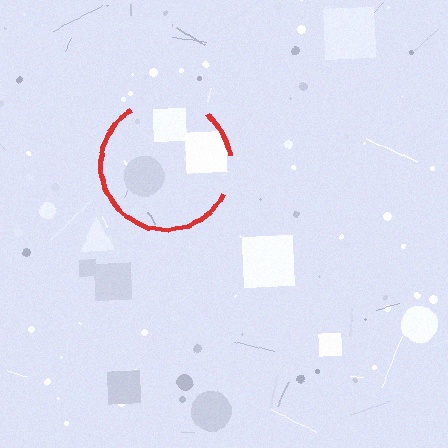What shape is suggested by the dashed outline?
The dashed outline suggests a circle.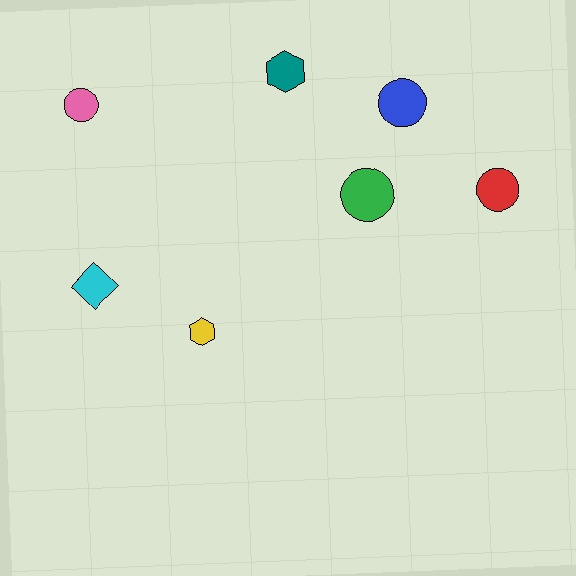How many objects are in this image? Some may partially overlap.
There are 7 objects.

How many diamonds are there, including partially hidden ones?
There is 1 diamond.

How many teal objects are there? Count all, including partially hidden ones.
There is 1 teal object.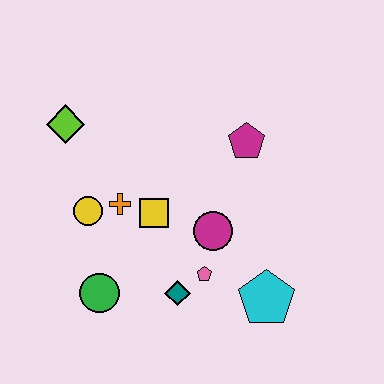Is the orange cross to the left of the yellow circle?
No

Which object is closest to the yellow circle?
The orange cross is closest to the yellow circle.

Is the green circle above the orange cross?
No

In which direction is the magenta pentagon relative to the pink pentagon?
The magenta pentagon is above the pink pentagon.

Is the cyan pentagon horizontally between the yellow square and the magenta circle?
No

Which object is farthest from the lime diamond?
The cyan pentagon is farthest from the lime diamond.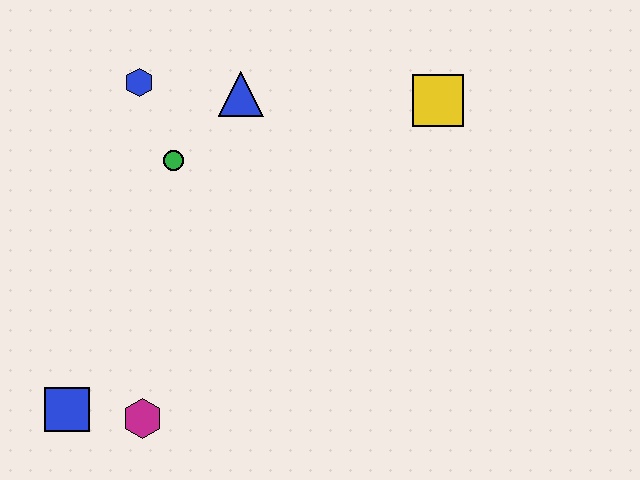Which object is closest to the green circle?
The blue hexagon is closest to the green circle.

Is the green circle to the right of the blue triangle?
No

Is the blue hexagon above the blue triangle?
Yes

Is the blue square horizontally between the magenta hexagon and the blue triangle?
No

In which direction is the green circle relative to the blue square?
The green circle is above the blue square.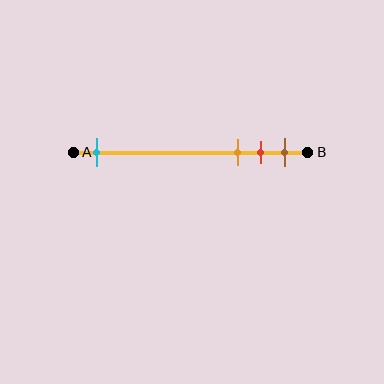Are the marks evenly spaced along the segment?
No, the marks are not evenly spaced.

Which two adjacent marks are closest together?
The red and brown marks are the closest adjacent pair.